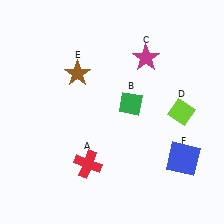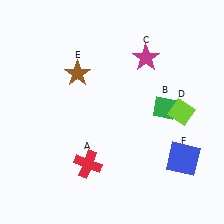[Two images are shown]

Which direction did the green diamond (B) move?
The green diamond (B) moved right.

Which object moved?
The green diamond (B) moved right.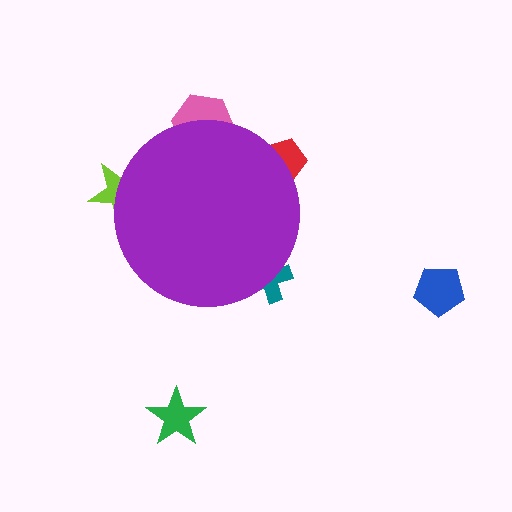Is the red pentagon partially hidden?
Yes, the red pentagon is partially hidden behind the purple circle.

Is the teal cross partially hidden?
Yes, the teal cross is partially hidden behind the purple circle.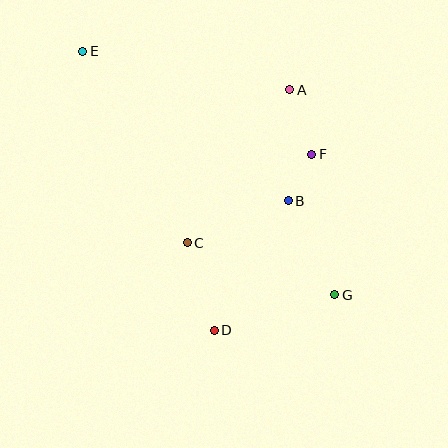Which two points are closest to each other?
Points B and F are closest to each other.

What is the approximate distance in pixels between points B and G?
The distance between B and G is approximately 104 pixels.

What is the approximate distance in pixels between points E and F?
The distance between E and F is approximately 251 pixels.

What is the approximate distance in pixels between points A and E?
The distance between A and E is approximately 211 pixels.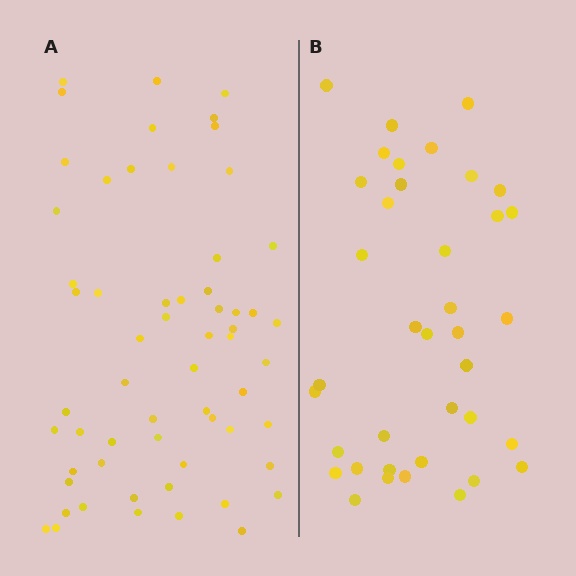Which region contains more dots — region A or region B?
Region A (the left region) has more dots.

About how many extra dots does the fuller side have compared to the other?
Region A has approximately 20 more dots than region B.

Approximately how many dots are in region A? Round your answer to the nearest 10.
About 60 dots.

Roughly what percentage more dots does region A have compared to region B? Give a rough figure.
About 60% more.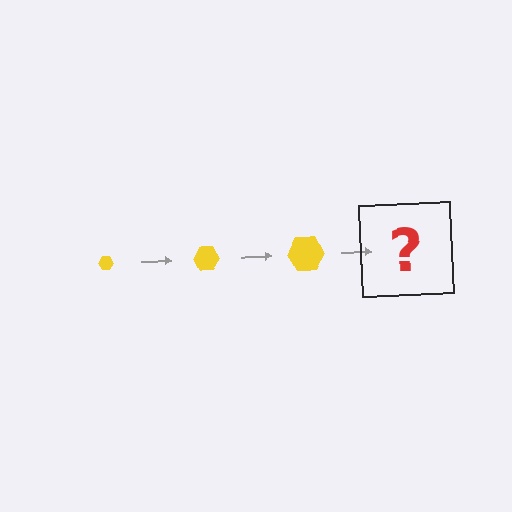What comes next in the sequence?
The next element should be a yellow hexagon, larger than the previous one.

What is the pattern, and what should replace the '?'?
The pattern is that the hexagon gets progressively larger each step. The '?' should be a yellow hexagon, larger than the previous one.